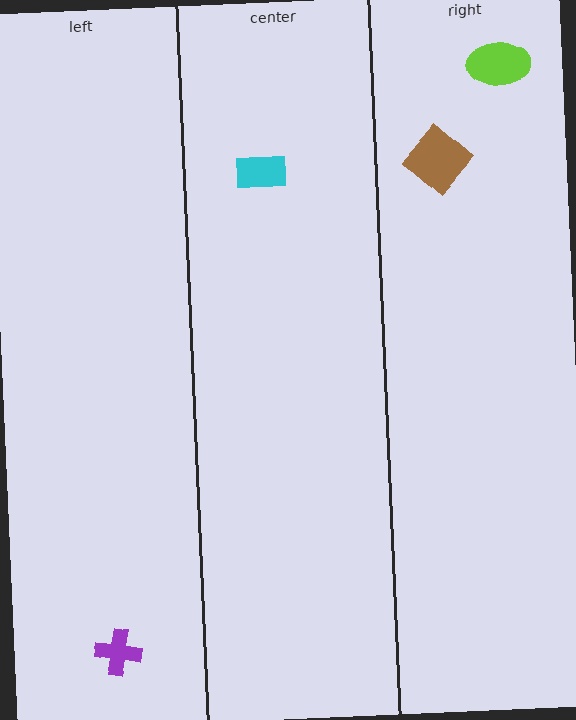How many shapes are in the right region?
2.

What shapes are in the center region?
The cyan rectangle.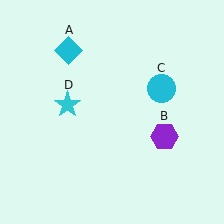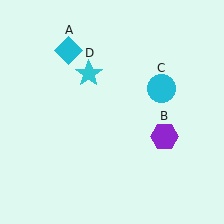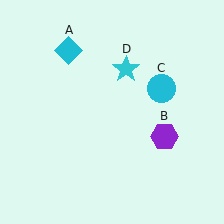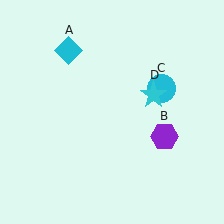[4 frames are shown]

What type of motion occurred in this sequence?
The cyan star (object D) rotated clockwise around the center of the scene.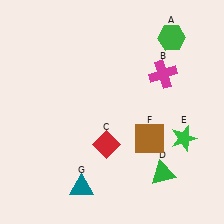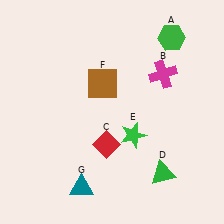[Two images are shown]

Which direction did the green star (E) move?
The green star (E) moved left.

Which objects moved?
The objects that moved are: the green star (E), the brown square (F).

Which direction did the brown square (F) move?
The brown square (F) moved up.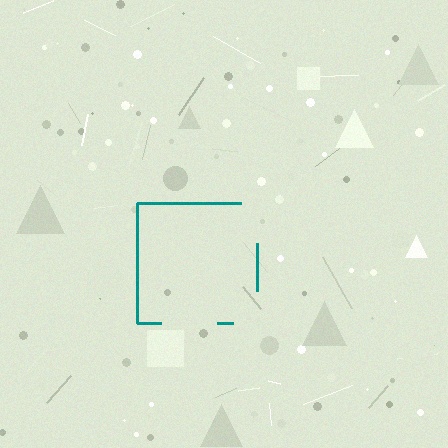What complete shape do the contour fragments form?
The contour fragments form a square.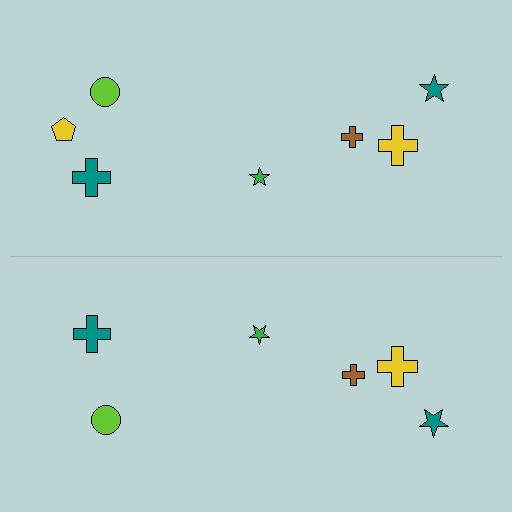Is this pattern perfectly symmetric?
No, the pattern is not perfectly symmetric. A yellow pentagon is missing from the bottom side.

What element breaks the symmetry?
A yellow pentagon is missing from the bottom side.